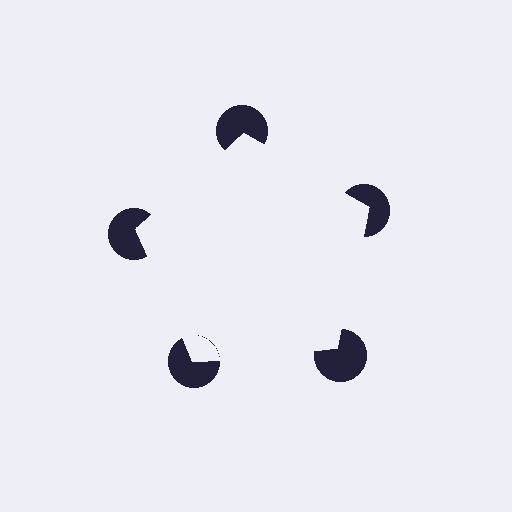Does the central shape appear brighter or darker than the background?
It typically appears slightly brighter than the background, even though no actual brightness change is drawn.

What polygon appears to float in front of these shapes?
An illusory pentagon — its edges are inferred from the aligned wedge cuts in the pac-man discs, not physically drawn.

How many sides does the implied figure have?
5 sides.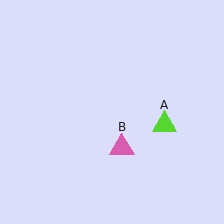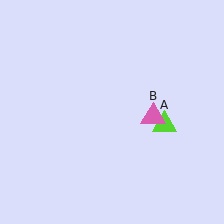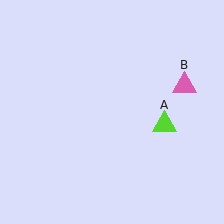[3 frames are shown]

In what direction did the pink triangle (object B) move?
The pink triangle (object B) moved up and to the right.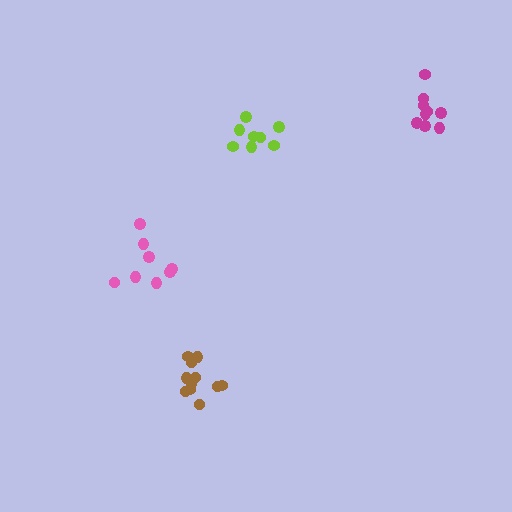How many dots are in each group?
Group 1: 8 dots, Group 2: 11 dots, Group 3: 9 dots, Group 4: 8 dots (36 total).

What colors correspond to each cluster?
The clusters are colored: lime, brown, magenta, pink.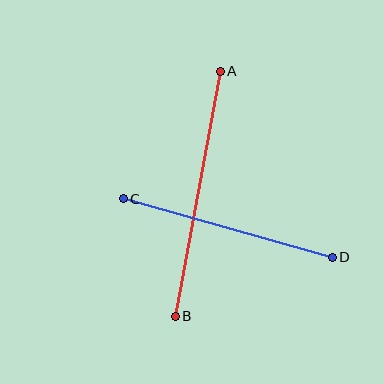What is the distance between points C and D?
The distance is approximately 217 pixels.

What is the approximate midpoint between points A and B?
The midpoint is at approximately (198, 194) pixels.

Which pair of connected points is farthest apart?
Points A and B are farthest apart.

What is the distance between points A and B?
The distance is approximately 249 pixels.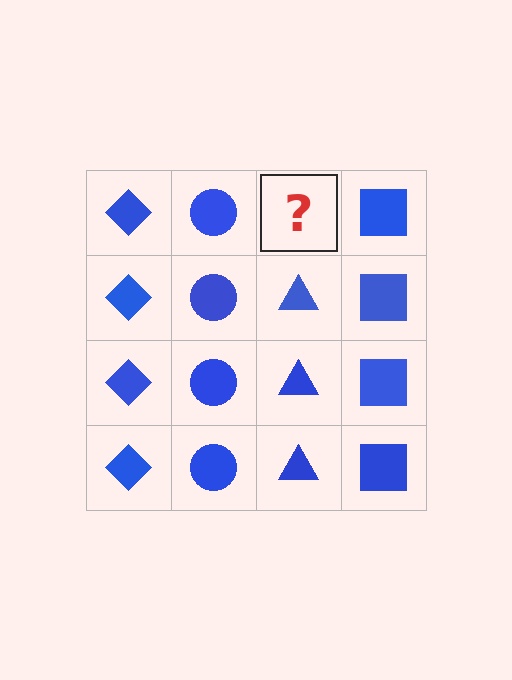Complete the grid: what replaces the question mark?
The question mark should be replaced with a blue triangle.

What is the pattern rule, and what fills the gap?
The rule is that each column has a consistent shape. The gap should be filled with a blue triangle.